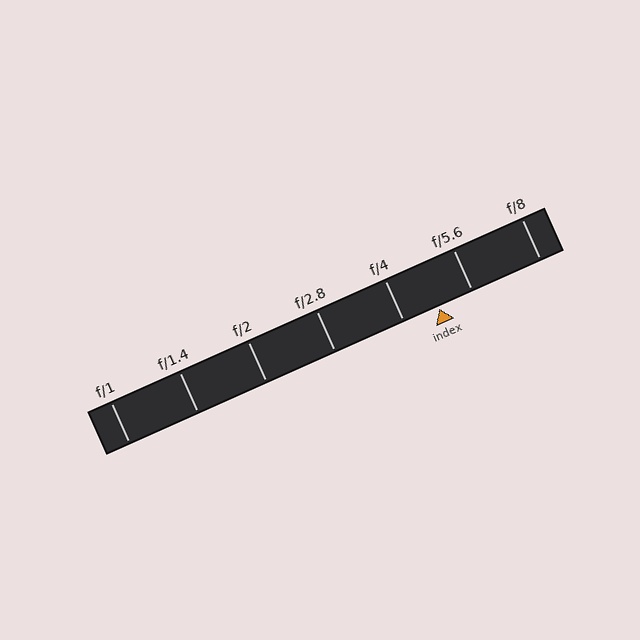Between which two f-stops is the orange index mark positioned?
The index mark is between f/4 and f/5.6.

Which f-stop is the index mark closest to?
The index mark is closest to f/5.6.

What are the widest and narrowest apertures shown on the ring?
The widest aperture shown is f/1 and the narrowest is f/8.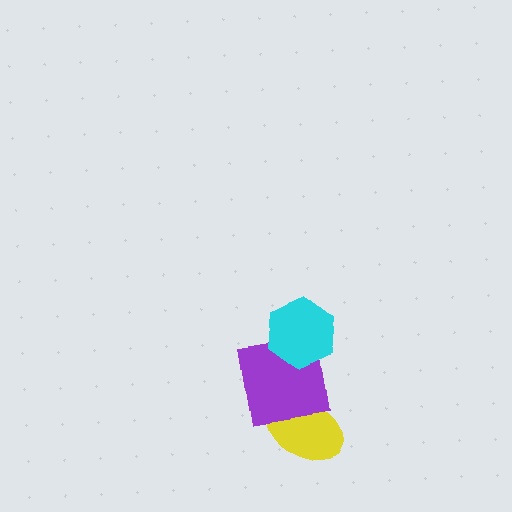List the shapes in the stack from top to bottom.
From top to bottom: the cyan hexagon, the purple square, the yellow ellipse.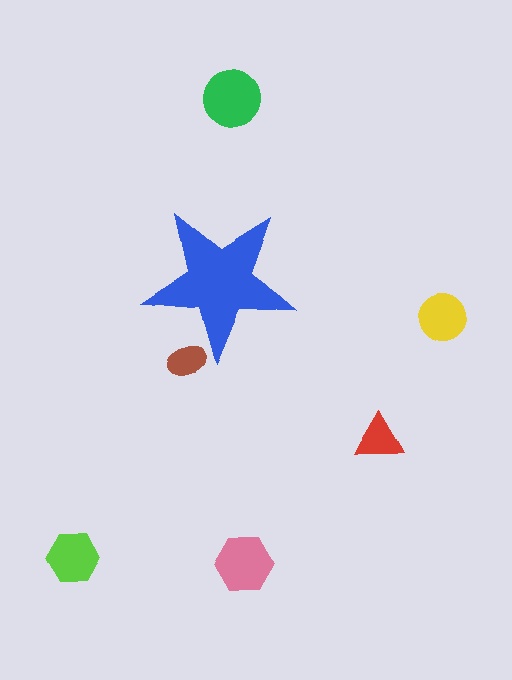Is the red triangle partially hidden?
No, the red triangle is fully visible.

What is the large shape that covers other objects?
A blue star.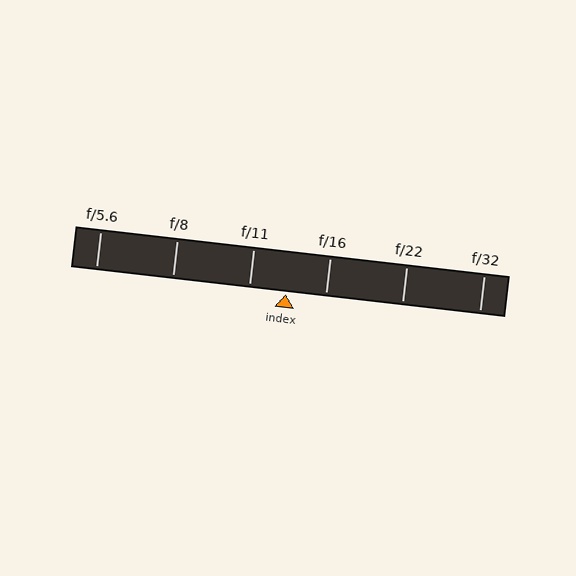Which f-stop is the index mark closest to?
The index mark is closest to f/11.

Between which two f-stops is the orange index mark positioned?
The index mark is between f/11 and f/16.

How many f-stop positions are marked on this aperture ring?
There are 6 f-stop positions marked.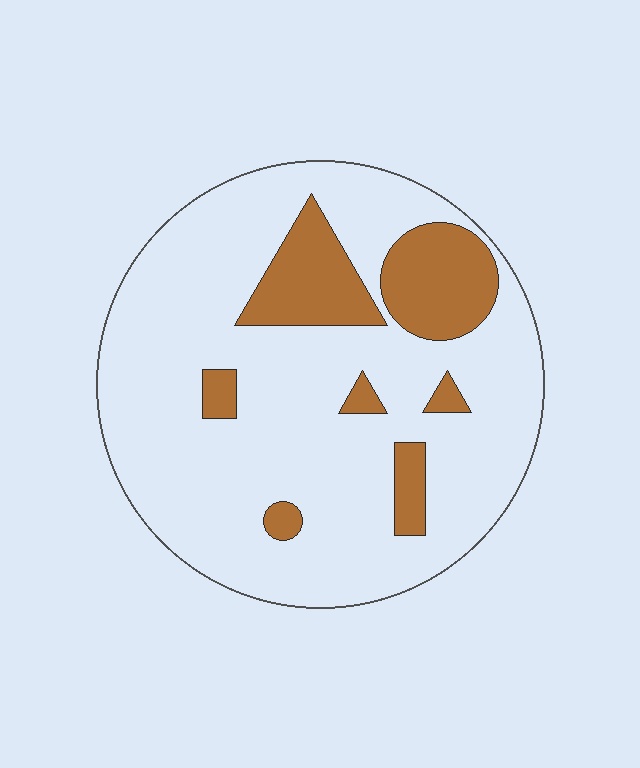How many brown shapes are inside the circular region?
7.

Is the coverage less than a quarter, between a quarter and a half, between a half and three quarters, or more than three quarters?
Less than a quarter.